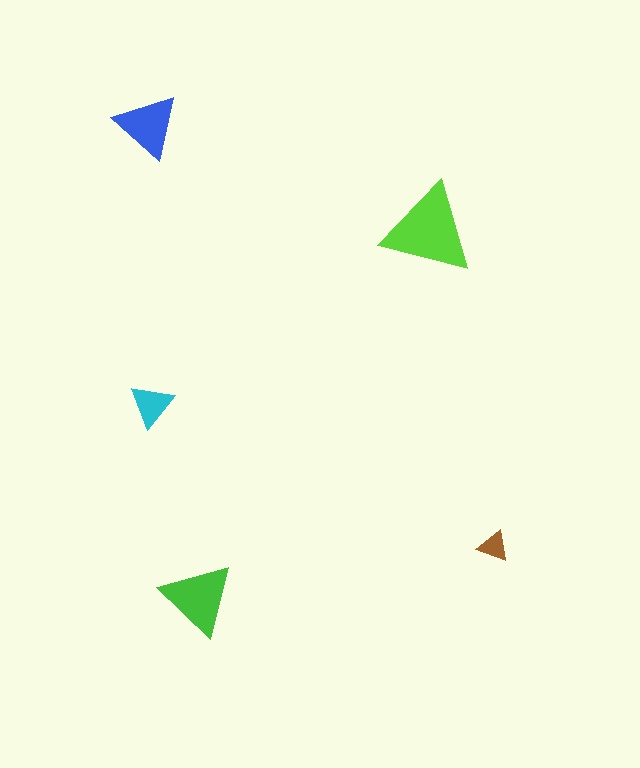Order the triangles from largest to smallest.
the lime one, the green one, the blue one, the cyan one, the brown one.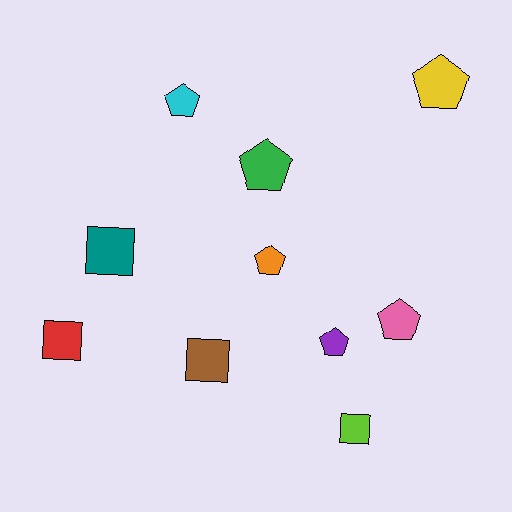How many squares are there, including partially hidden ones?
There are 4 squares.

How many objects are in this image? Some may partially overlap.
There are 10 objects.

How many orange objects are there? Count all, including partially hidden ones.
There is 1 orange object.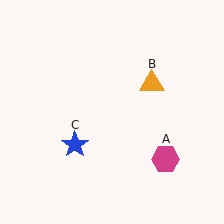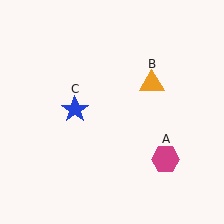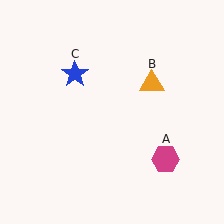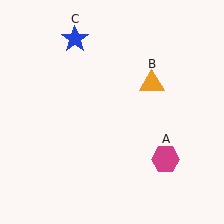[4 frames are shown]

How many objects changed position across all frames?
1 object changed position: blue star (object C).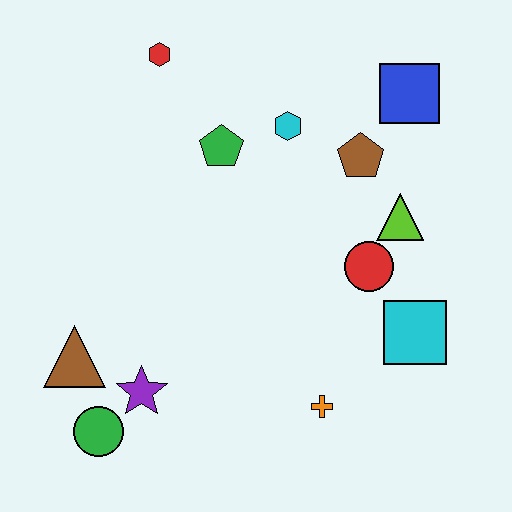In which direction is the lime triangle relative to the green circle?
The lime triangle is to the right of the green circle.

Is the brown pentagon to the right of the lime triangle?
No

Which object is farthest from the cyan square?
The red hexagon is farthest from the cyan square.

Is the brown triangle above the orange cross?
Yes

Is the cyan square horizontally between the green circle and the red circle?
No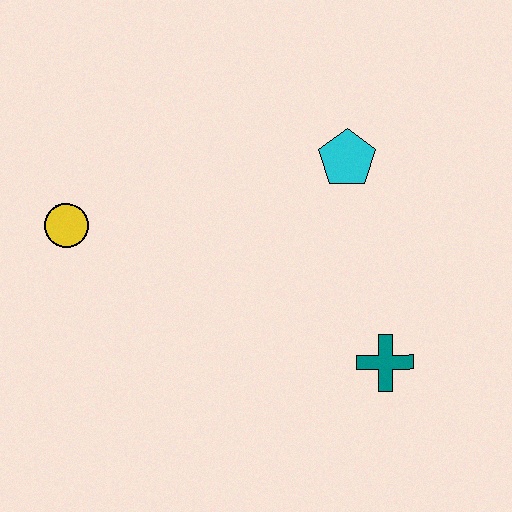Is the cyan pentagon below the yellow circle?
No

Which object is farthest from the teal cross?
The yellow circle is farthest from the teal cross.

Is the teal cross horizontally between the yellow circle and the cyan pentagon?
No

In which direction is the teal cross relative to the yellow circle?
The teal cross is to the right of the yellow circle.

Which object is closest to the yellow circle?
The cyan pentagon is closest to the yellow circle.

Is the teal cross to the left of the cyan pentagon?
No